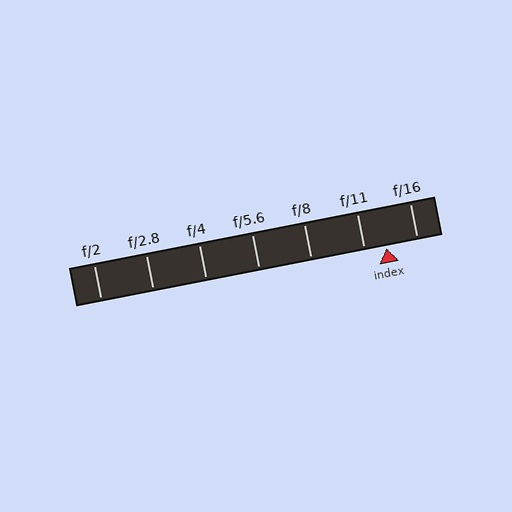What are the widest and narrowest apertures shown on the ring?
The widest aperture shown is f/2 and the narrowest is f/16.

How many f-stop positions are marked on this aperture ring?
There are 7 f-stop positions marked.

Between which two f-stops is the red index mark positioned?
The index mark is between f/11 and f/16.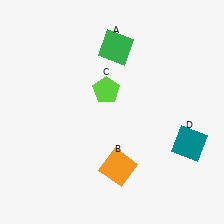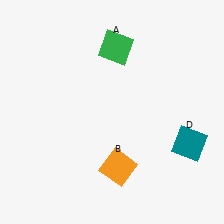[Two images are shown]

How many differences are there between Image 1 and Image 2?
There is 1 difference between the two images.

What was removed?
The lime pentagon (C) was removed in Image 2.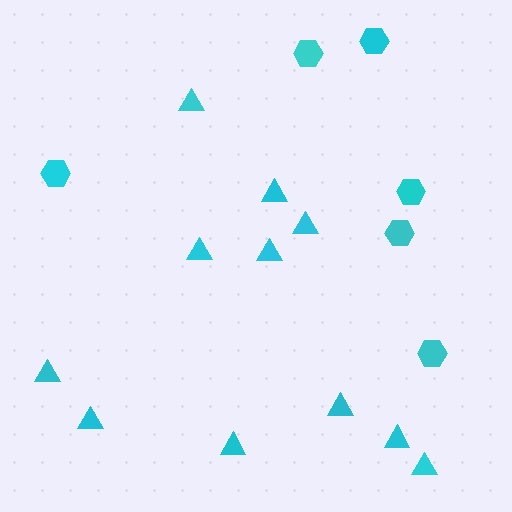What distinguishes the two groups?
There are 2 groups: one group of hexagons (6) and one group of triangles (11).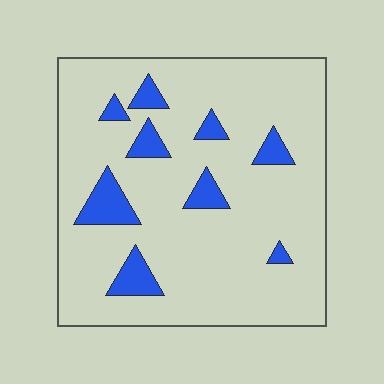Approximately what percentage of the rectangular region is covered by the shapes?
Approximately 10%.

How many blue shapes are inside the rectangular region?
9.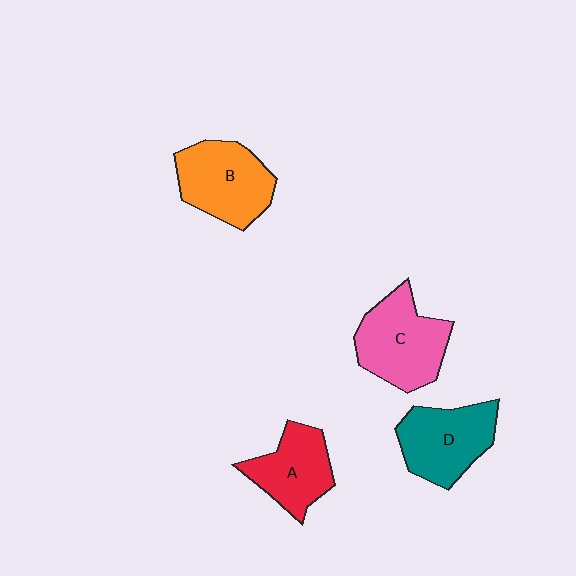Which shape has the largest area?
Shape C (pink).